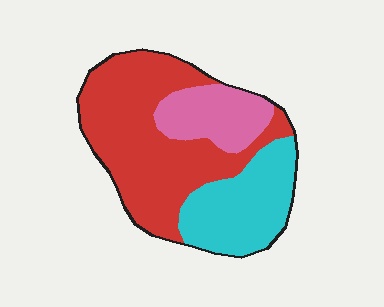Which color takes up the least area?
Pink, at roughly 20%.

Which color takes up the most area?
Red, at roughly 55%.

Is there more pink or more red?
Red.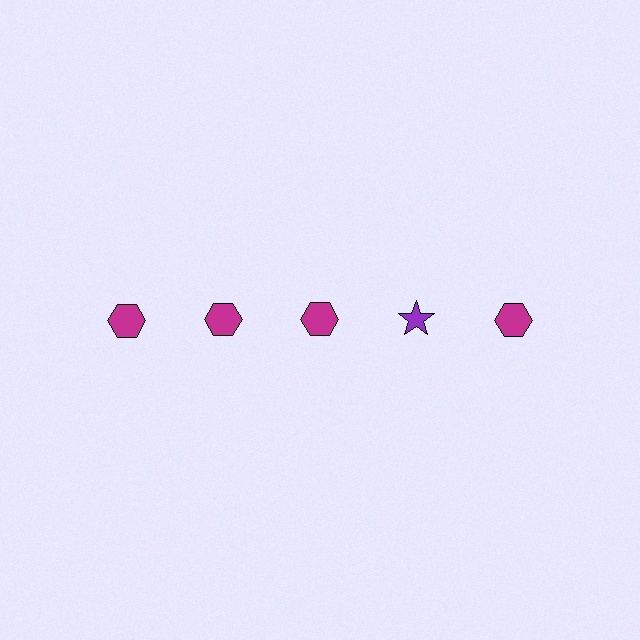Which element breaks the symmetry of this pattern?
The purple star in the top row, second from right column breaks the symmetry. All other shapes are magenta hexagons.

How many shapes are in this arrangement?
There are 5 shapes arranged in a grid pattern.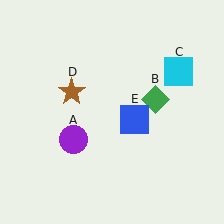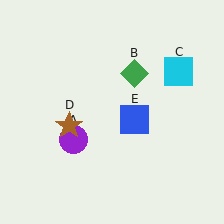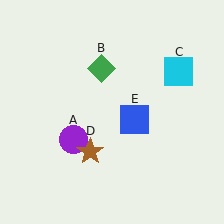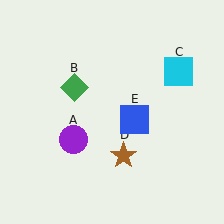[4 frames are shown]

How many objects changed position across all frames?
2 objects changed position: green diamond (object B), brown star (object D).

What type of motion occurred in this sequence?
The green diamond (object B), brown star (object D) rotated counterclockwise around the center of the scene.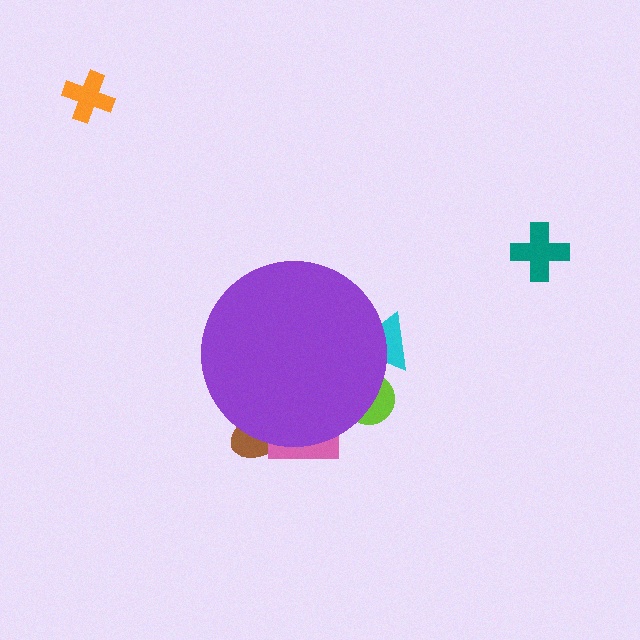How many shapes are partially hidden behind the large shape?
4 shapes are partially hidden.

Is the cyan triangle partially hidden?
Yes, the cyan triangle is partially hidden behind the purple circle.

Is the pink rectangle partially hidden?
Yes, the pink rectangle is partially hidden behind the purple circle.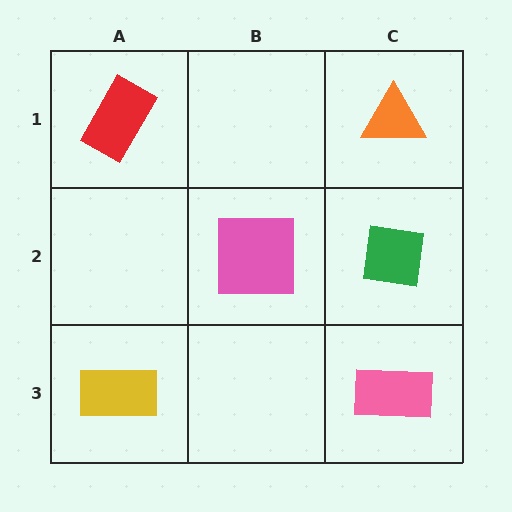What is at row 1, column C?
An orange triangle.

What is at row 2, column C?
A green square.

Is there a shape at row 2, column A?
No, that cell is empty.